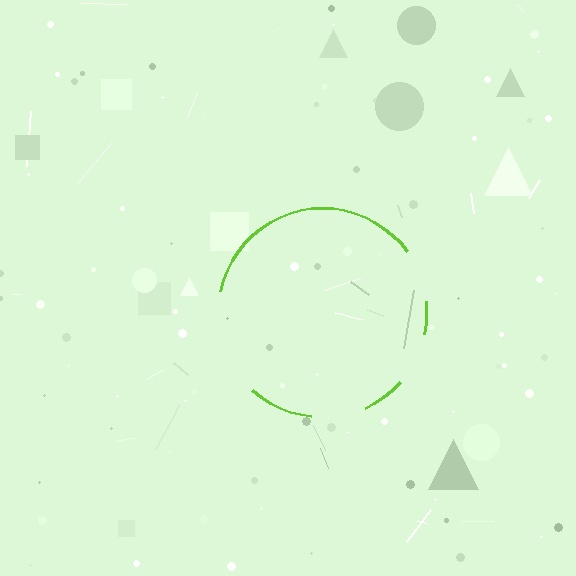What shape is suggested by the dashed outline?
The dashed outline suggests a circle.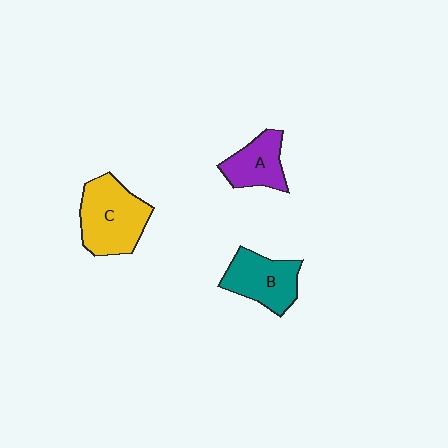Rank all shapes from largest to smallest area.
From largest to smallest: C (yellow), B (teal), A (purple).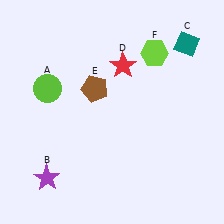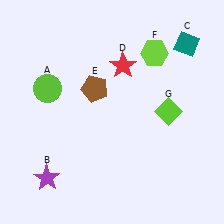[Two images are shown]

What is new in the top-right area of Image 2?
A lime diamond (G) was added in the top-right area of Image 2.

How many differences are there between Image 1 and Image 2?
There is 1 difference between the two images.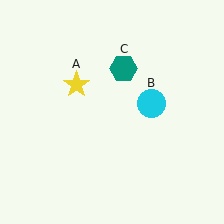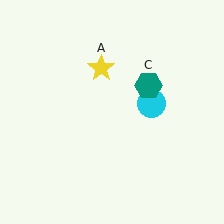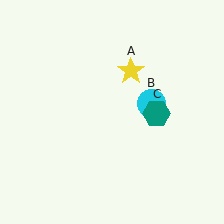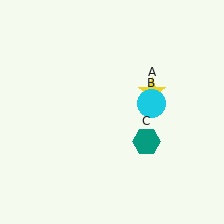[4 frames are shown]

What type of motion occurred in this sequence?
The yellow star (object A), teal hexagon (object C) rotated clockwise around the center of the scene.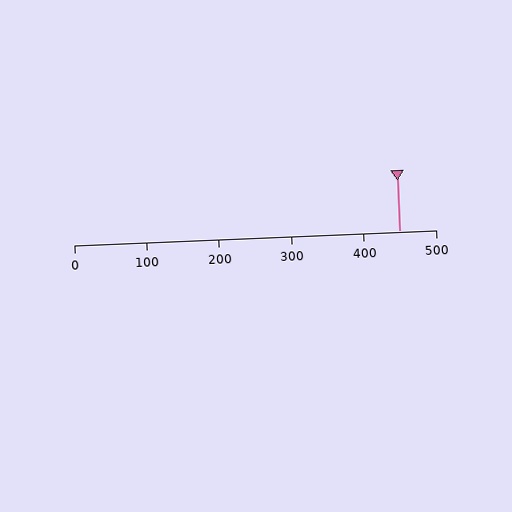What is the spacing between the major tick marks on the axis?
The major ticks are spaced 100 apart.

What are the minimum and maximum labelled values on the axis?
The axis runs from 0 to 500.